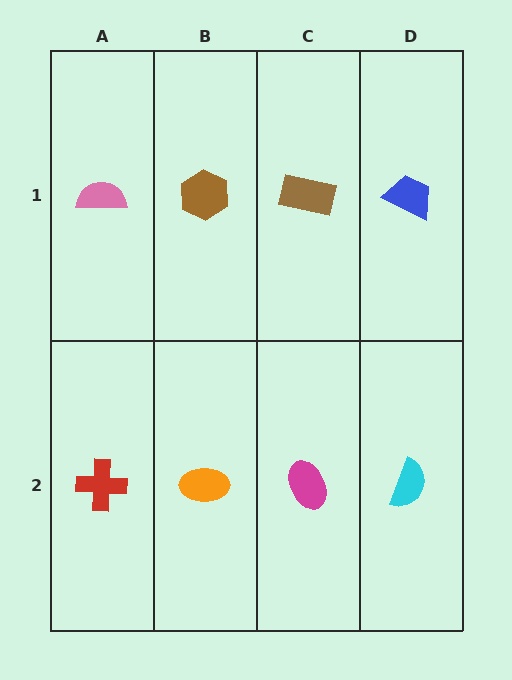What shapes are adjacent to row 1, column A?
A red cross (row 2, column A), a brown hexagon (row 1, column B).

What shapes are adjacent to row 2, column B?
A brown hexagon (row 1, column B), a red cross (row 2, column A), a magenta ellipse (row 2, column C).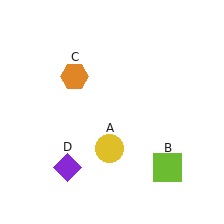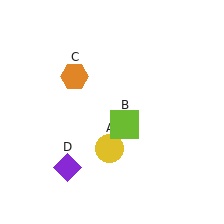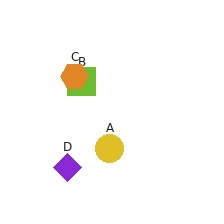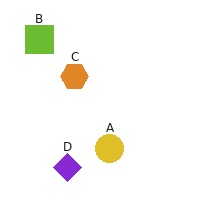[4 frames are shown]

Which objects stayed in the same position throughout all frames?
Yellow circle (object A) and orange hexagon (object C) and purple diamond (object D) remained stationary.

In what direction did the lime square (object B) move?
The lime square (object B) moved up and to the left.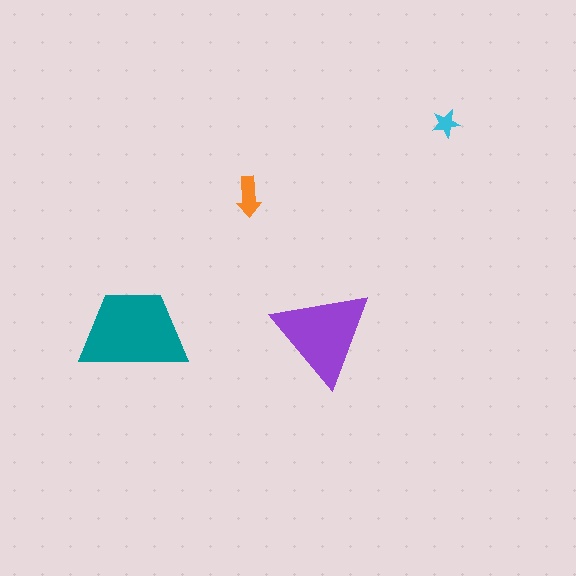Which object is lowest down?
The purple triangle is bottommost.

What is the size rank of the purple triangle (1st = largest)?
2nd.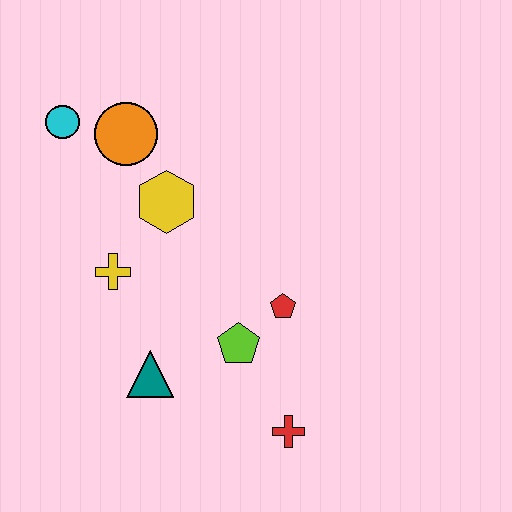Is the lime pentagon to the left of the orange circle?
No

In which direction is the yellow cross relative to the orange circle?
The yellow cross is below the orange circle.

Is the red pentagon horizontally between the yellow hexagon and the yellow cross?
No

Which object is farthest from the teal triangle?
The cyan circle is farthest from the teal triangle.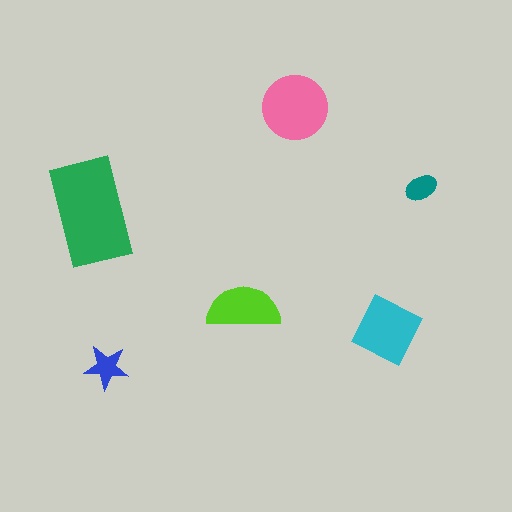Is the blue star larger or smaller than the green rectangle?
Smaller.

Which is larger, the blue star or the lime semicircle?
The lime semicircle.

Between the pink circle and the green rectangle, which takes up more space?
The green rectangle.